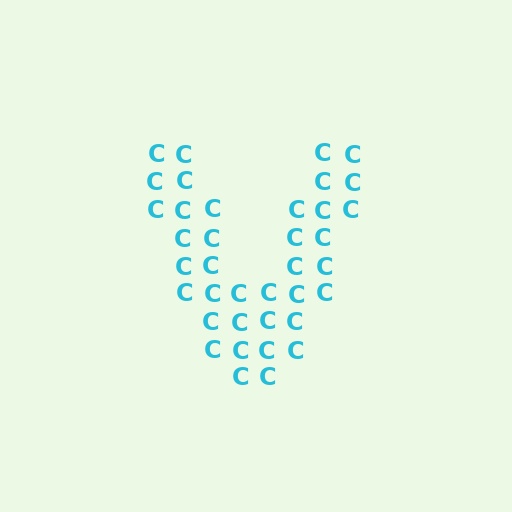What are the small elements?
The small elements are letter C's.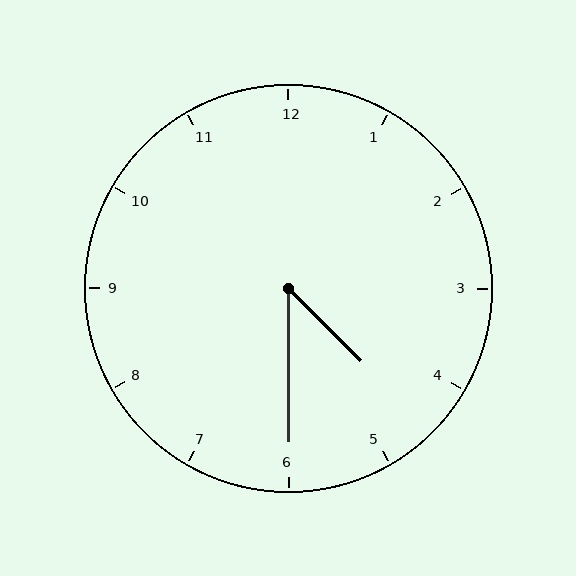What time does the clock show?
4:30.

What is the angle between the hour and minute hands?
Approximately 45 degrees.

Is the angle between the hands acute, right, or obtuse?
It is acute.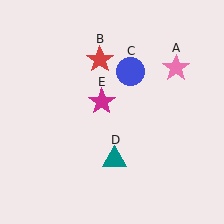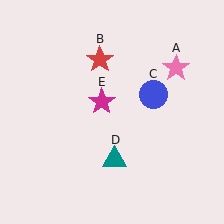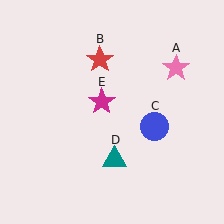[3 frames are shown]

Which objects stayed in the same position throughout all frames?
Pink star (object A) and red star (object B) and teal triangle (object D) and magenta star (object E) remained stationary.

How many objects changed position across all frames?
1 object changed position: blue circle (object C).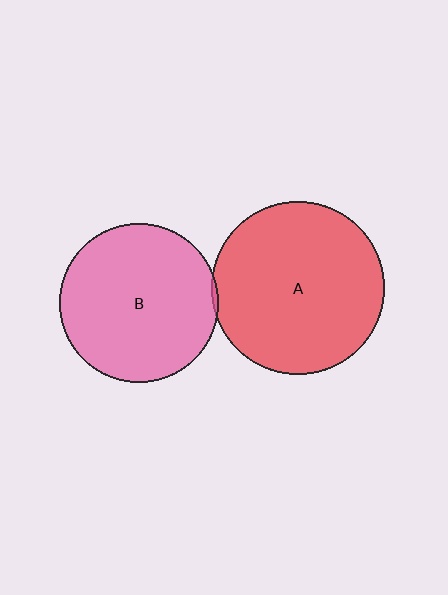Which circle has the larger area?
Circle A (red).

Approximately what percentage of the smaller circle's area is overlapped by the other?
Approximately 5%.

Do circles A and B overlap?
Yes.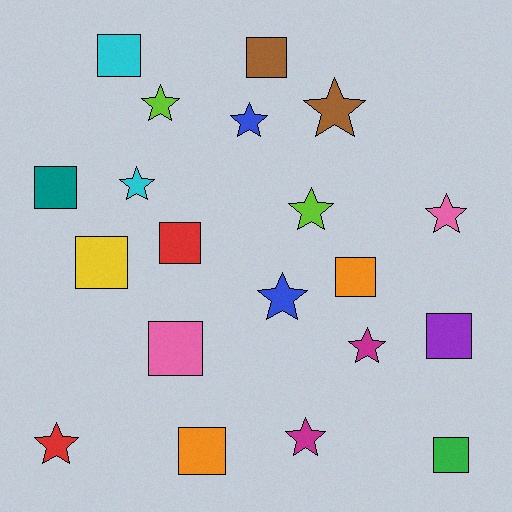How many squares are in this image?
There are 10 squares.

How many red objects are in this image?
There are 2 red objects.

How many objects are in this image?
There are 20 objects.